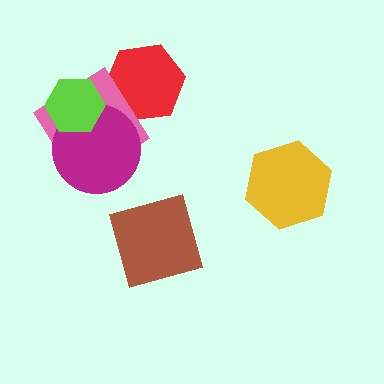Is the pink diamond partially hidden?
Yes, it is partially covered by another shape.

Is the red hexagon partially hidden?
Yes, it is partially covered by another shape.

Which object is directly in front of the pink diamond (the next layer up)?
The magenta circle is directly in front of the pink diamond.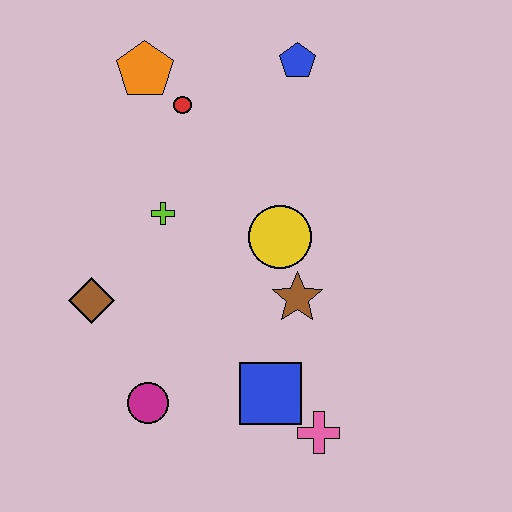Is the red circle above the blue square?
Yes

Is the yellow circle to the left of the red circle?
No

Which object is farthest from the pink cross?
The orange pentagon is farthest from the pink cross.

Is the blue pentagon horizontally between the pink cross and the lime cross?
Yes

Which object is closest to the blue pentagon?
The red circle is closest to the blue pentagon.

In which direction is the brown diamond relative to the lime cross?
The brown diamond is below the lime cross.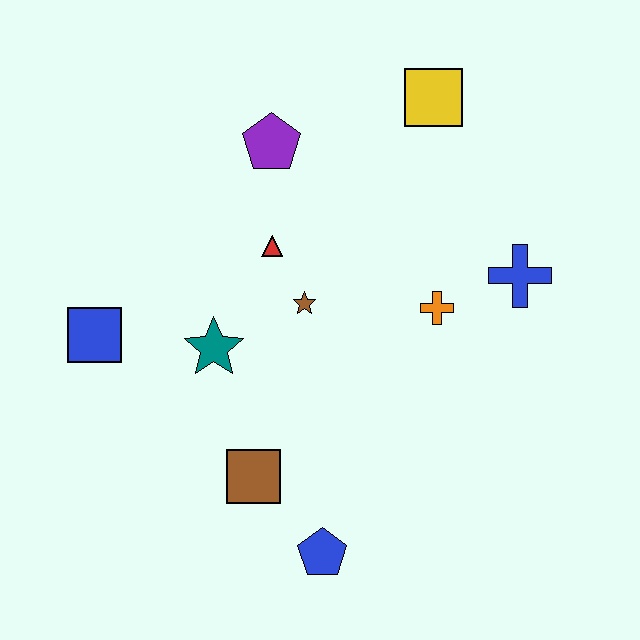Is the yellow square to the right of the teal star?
Yes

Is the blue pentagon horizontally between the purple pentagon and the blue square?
No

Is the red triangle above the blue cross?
Yes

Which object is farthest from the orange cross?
The blue square is farthest from the orange cross.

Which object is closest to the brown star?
The red triangle is closest to the brown star.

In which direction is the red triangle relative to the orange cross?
The red triangle is to the left of the orange cross.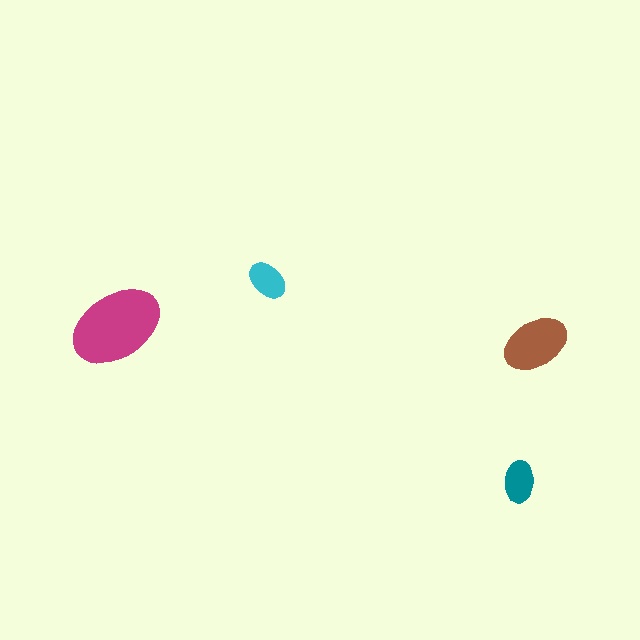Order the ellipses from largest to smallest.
the magenta one, the brown one, the teal one, the cyan one.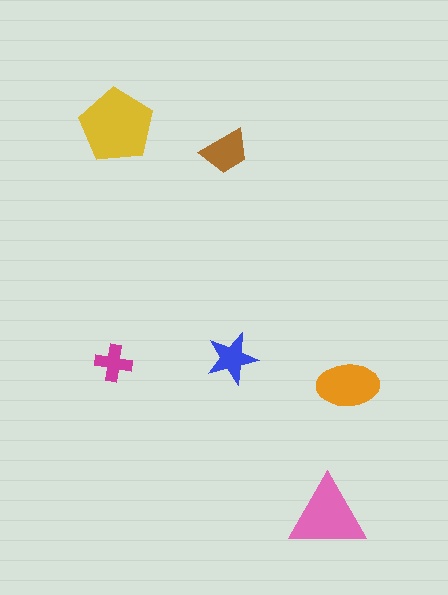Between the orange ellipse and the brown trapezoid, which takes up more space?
The orange ellipse.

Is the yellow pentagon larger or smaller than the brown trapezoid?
Larger.